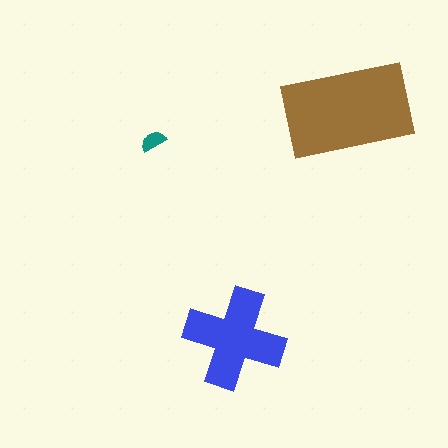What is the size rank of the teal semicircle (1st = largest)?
3rd.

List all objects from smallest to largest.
The teal semicircle, the blue cross, the brown rectangle.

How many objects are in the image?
There are 3 objects in the image.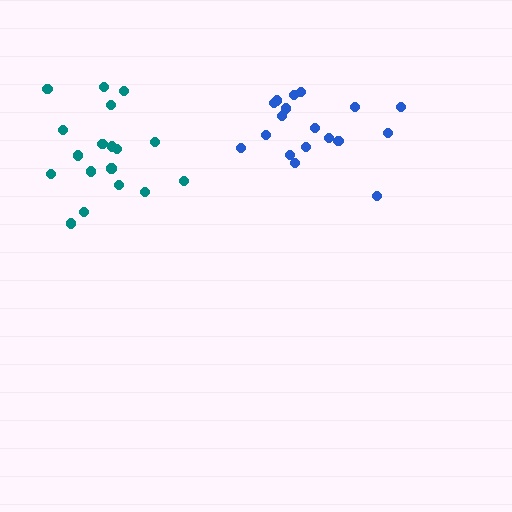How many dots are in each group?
Group 1: 18 dots, Group 2: 18 dots (36 total).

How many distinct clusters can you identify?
There are 2 distinct clusters.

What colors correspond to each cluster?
The clusters are colored: teal, blue.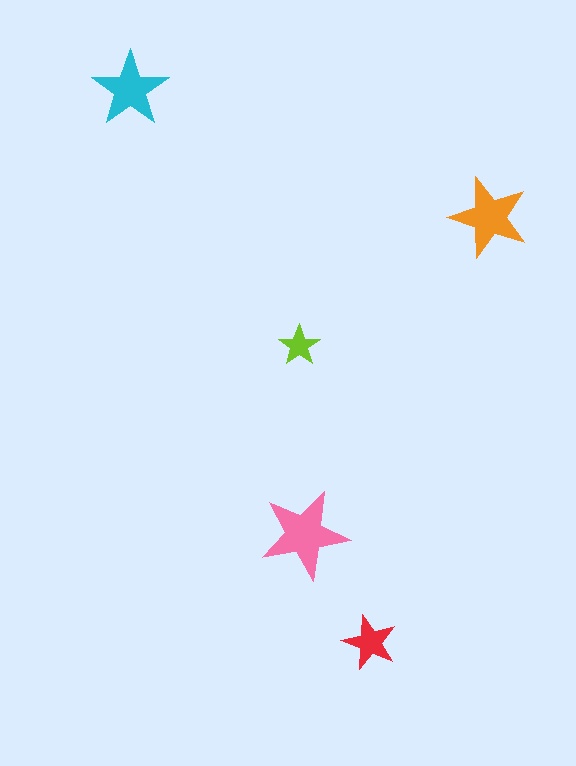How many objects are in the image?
There are 5 objects in the image.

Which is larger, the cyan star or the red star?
The cyan one.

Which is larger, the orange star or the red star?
The orange one.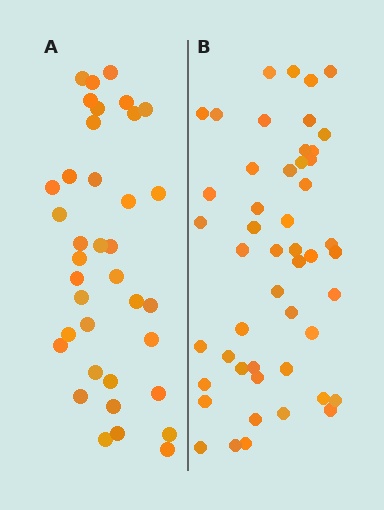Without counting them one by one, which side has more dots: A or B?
Region B (the right region) has more dots.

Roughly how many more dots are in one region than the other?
Region B has roughly 12 or so more dots than region A.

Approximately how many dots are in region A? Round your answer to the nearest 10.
About 40 dots. (The exact count is 37, which rounds to 40.)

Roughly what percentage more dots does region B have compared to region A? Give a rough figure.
About 30% more.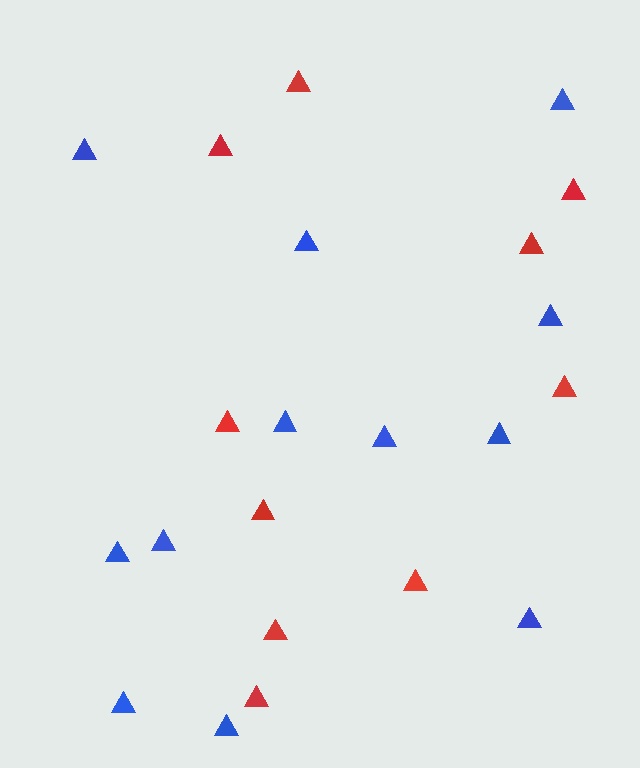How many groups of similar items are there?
There are 2 groups: one group of red triangles (10) and one group of blue triangles (12).